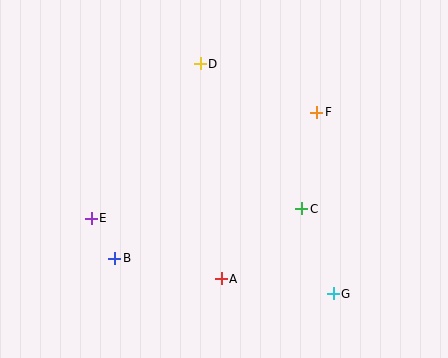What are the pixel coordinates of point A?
Point A is at (221, 279).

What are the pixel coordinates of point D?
Point D is at (200, 64).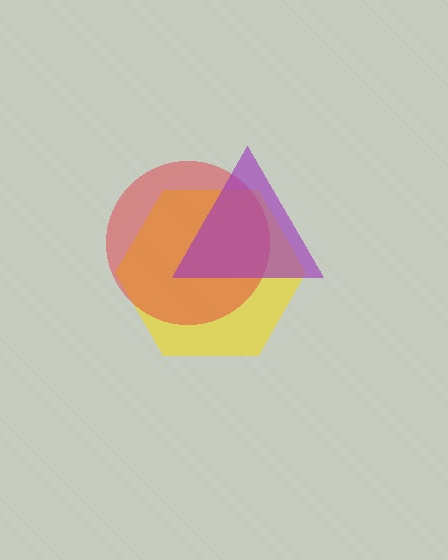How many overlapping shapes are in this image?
There are 3 overlapping shapes in the image.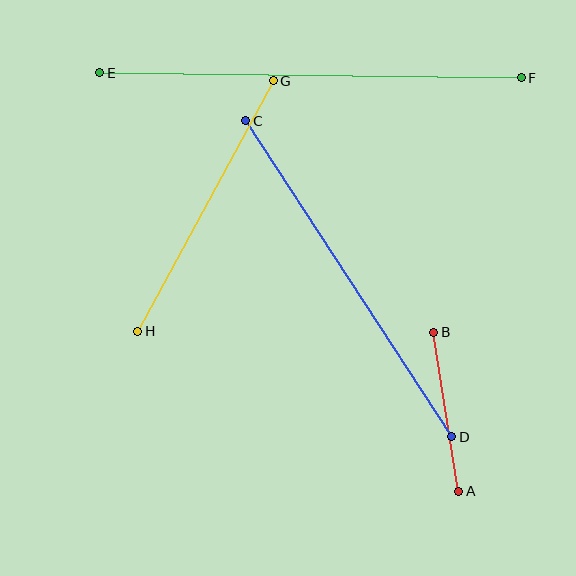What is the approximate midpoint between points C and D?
The midpoint is at approximately (349, 279) pixels.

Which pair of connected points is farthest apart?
Points E and F are farthest apart.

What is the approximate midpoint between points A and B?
The midpoint is at approximately (446, 412) pixels.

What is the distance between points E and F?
The distance is approximately 421 pixels.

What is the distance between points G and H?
The distance is approximately 285 pixels.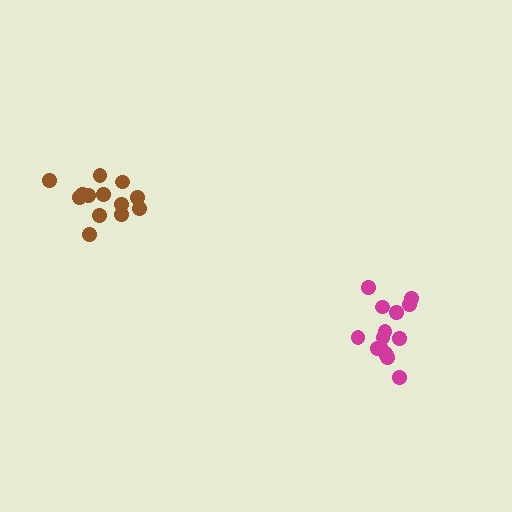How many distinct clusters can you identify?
There are 2 distinct clusters.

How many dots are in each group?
Group 1: 14 dots, Group 2: 13 dots (27 total).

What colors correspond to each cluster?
The clusters are colored: magenta, brown.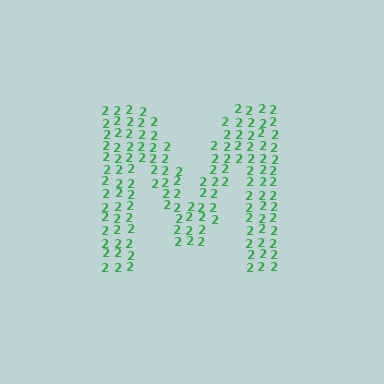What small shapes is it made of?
It is made of small digit 2's.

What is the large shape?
The large shape is the letter M.